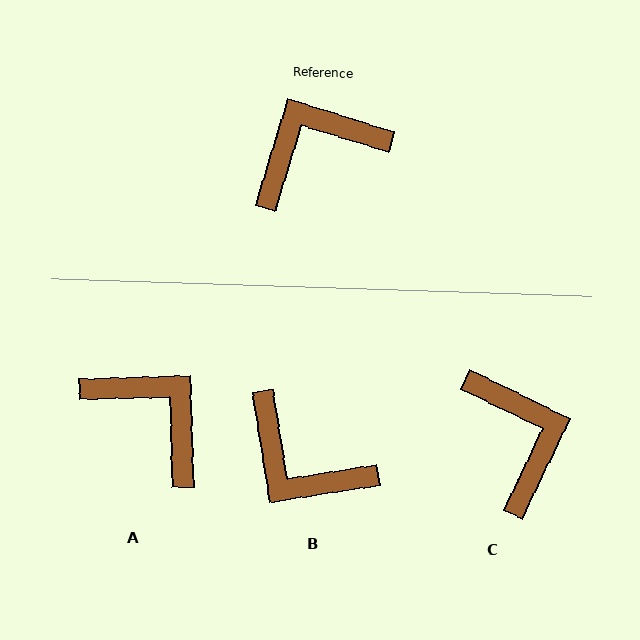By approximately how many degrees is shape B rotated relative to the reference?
Approximately 116 degrees counter-clockwise.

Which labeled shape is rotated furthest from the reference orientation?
B, about 116 degrees away.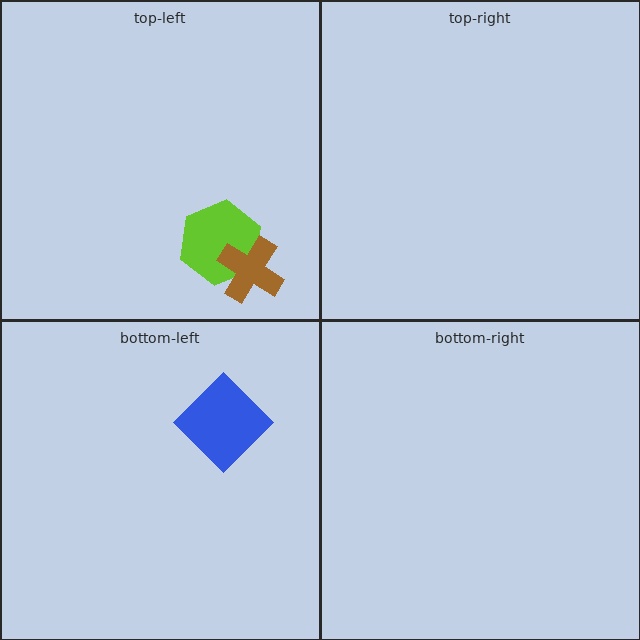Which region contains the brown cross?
The top-left region.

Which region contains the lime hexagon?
The top-left region.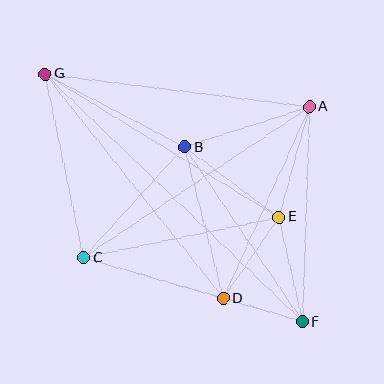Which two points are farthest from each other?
Points F and G are farthest from each other.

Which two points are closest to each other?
Points D and F are closest to each other.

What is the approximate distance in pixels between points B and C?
The distance between B and C is approximately 150 pixels.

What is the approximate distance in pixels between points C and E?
The distance between C and E is approximately 200 pixels.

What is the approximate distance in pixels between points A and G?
The distance between A and G is approximately 266 pixels.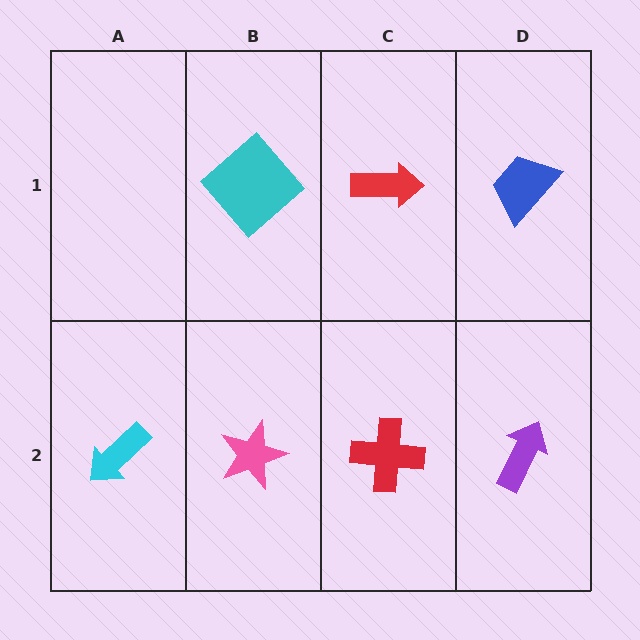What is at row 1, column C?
A red arrow.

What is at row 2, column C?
A red cross.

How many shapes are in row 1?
3 shapes.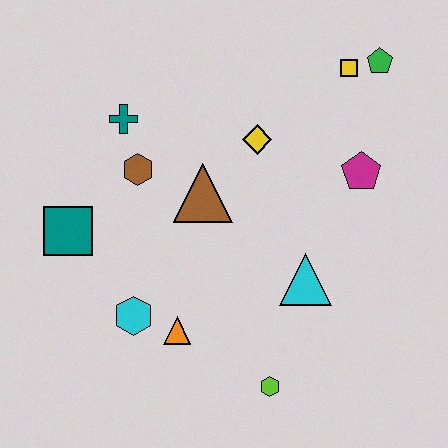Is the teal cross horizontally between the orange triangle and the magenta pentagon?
No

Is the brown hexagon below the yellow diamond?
Yes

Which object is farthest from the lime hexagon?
The green pentagon is farthest from the lime hexagon.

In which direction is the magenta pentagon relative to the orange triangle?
The magenta pentagon is to the right of the orange triangle.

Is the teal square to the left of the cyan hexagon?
Yes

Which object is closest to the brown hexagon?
The teal cross is closest to the brown hexagon.